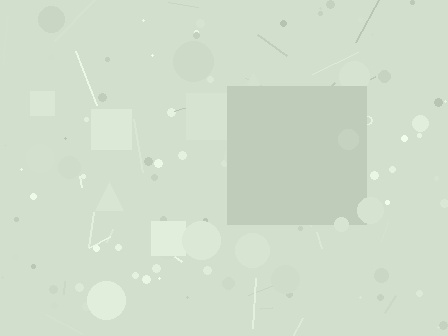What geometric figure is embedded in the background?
A square is embedded in the background.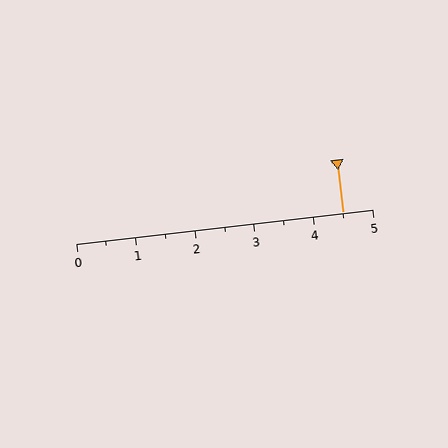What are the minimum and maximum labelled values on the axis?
The axis runs from 0 to 5.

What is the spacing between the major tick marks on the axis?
The major ticks are spaced 1 apart.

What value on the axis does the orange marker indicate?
The marker indicates approximately 4.5.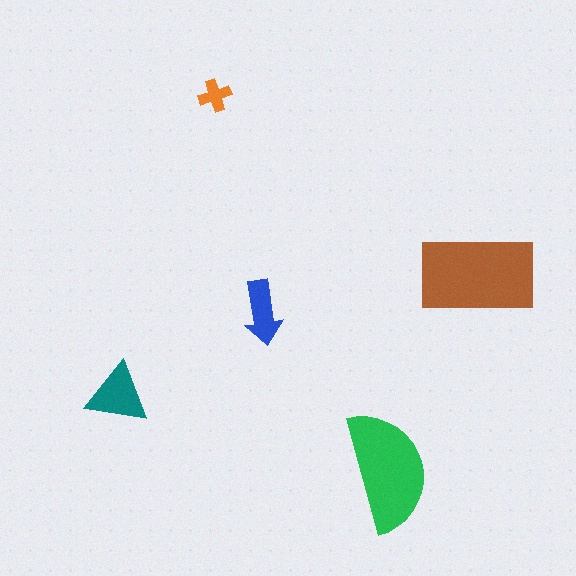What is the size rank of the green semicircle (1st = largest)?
2nd.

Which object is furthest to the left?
The teal triangle is leftmost.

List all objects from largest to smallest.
The brown rectangle, the green semicircle, the teal triangle, the blue arrow, the orange cross.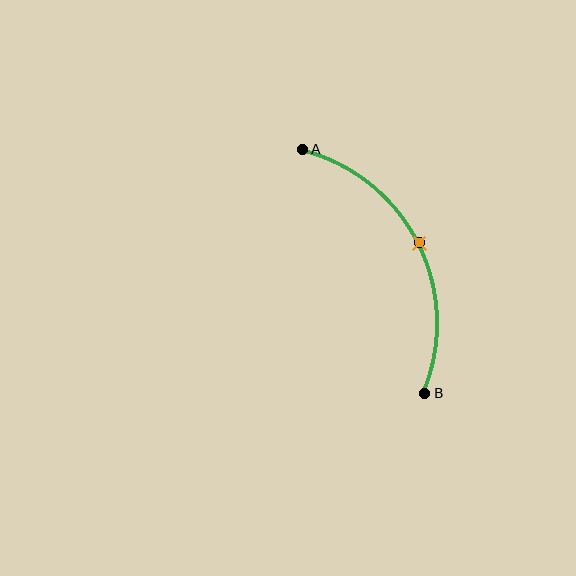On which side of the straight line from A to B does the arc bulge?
The arc bulges to the right of the straight line connecting A and B.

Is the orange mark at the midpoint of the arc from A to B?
Yes. The orange mark lies on the arc at equal arc-length from both A and B — it is the arc midpoint.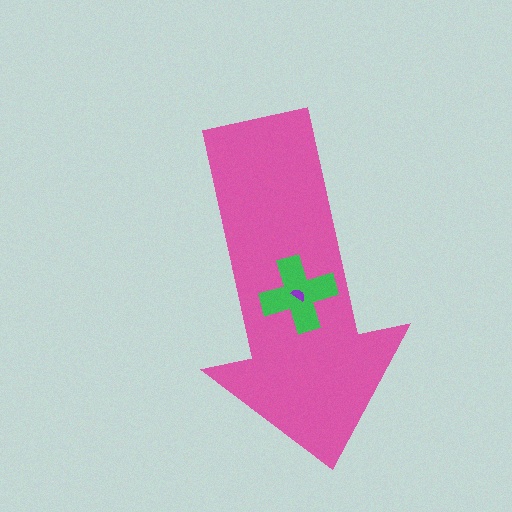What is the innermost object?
The purple semicircle.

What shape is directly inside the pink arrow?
The green cross.